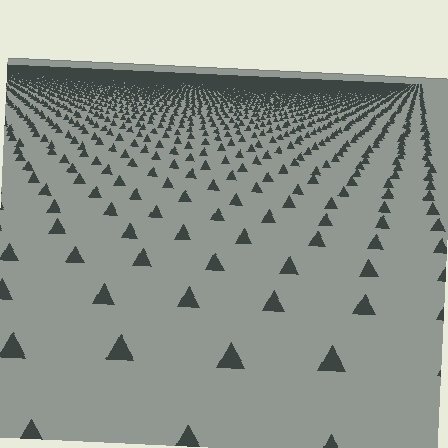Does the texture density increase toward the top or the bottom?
Density increases toward the top.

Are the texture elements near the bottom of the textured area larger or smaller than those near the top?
Larger. Near the bottom, elements are closer to the viewer and appear at a bigger on-screen size.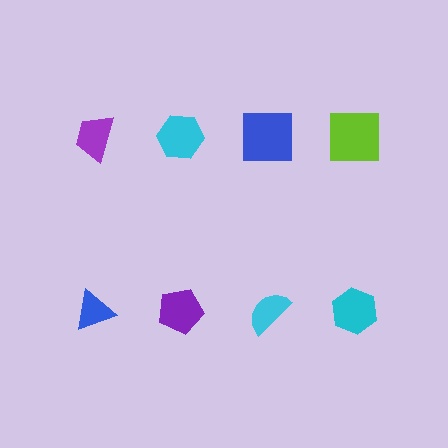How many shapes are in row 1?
4 shapes.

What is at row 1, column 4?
A lime square.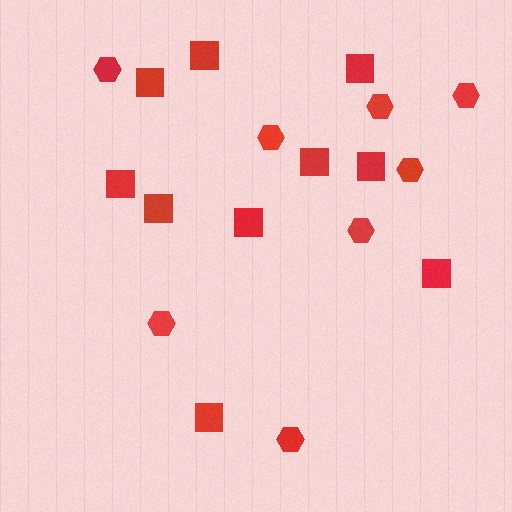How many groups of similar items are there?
There are 2 groups: one group of squares (10) and one group of hexagons (8).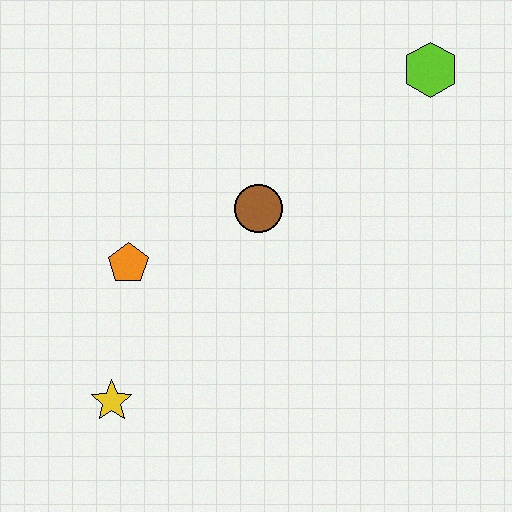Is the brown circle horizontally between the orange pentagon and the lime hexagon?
Yes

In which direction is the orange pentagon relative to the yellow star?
The orange pentagon is above the yellow star.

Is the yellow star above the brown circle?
No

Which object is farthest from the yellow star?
The lime hexagon is farthest from the yellow star.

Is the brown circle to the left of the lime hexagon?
Yes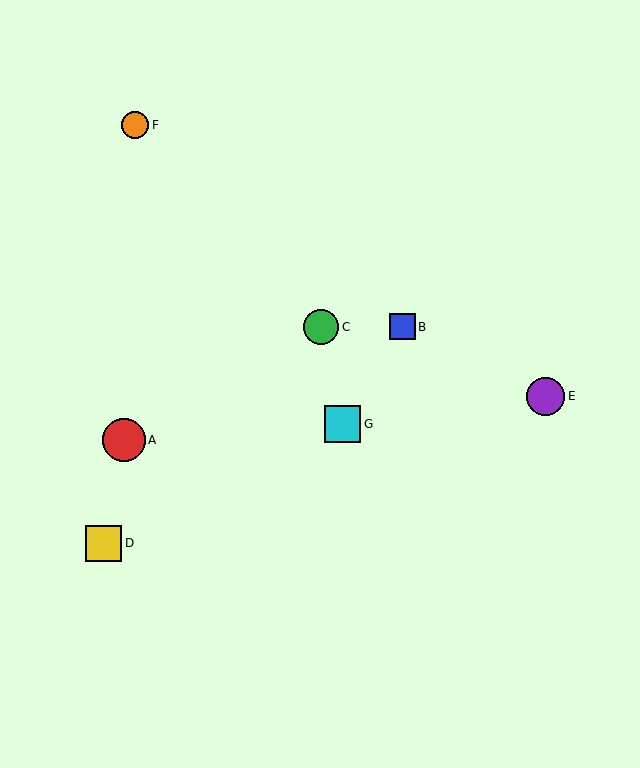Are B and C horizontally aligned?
Yes, both are at y≈327.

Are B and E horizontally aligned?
No, B is at y≈327 and E is at y≈396.